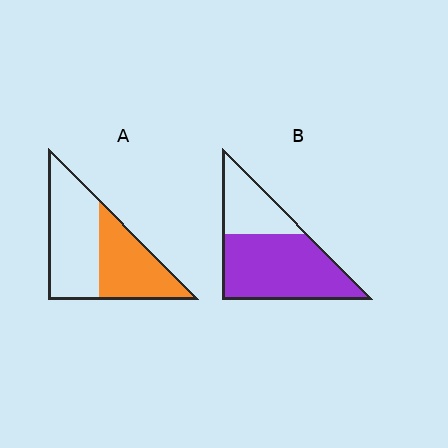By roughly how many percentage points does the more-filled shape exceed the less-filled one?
By roughly 25 percentage points (B over A).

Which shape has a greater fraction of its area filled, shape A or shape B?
Shape B.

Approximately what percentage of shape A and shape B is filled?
A is approximately 45% and B is approximately 70%.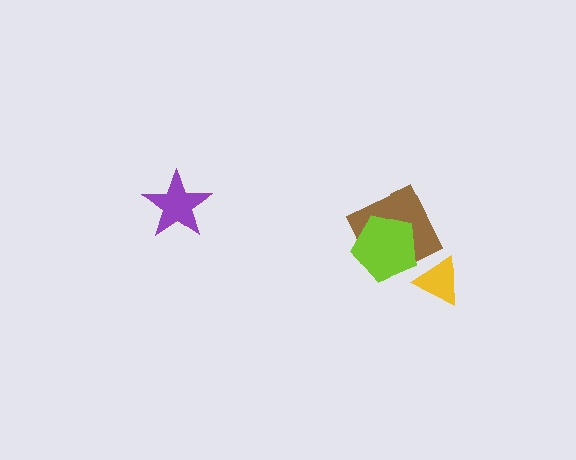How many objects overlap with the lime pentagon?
1 object overlaps with the lime pentagon.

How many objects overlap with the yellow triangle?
0 objects overlap with the yellow triangle.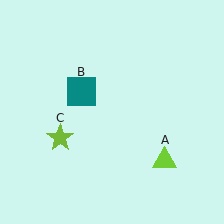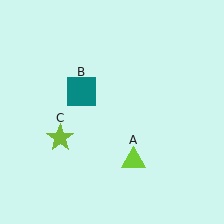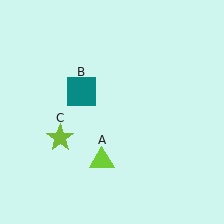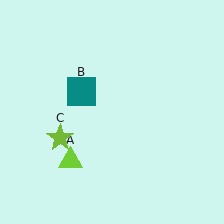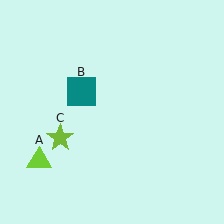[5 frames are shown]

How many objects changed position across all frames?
1 object changed position: lime triangle (object A).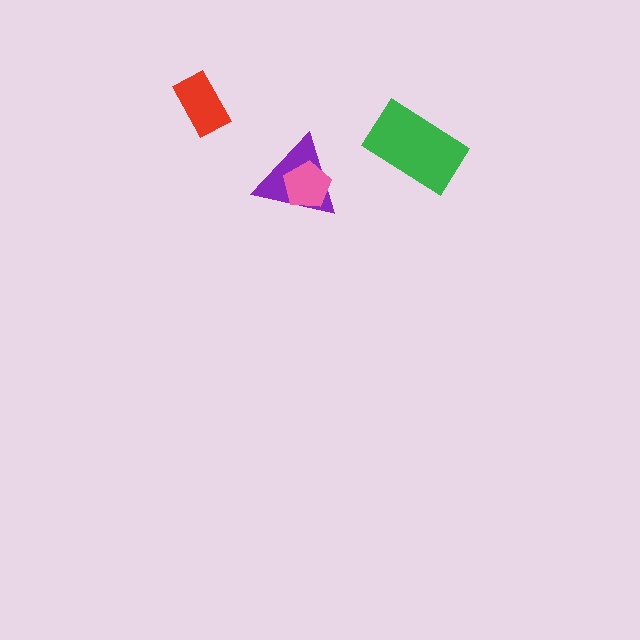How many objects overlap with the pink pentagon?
1 object overlaps with the pink pentagon.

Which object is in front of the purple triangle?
The pink pentagon is in front of the purple triangle.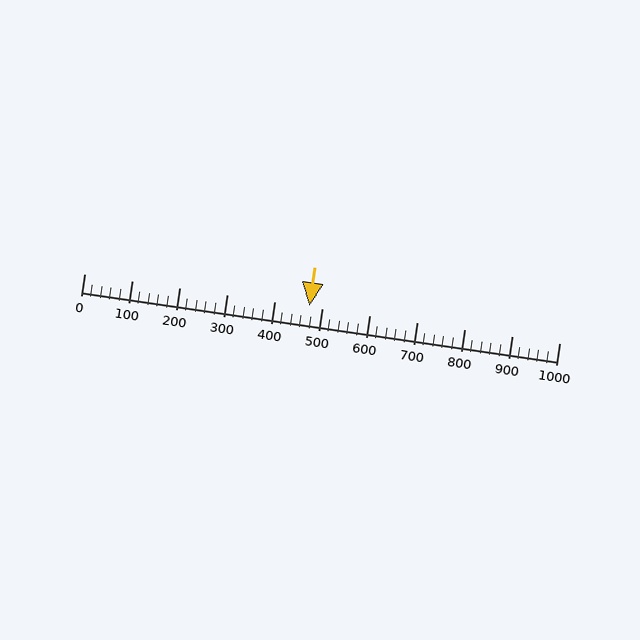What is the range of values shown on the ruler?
The ruler shows values from 0 to 1000.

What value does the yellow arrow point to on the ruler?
The yellow arrow points to approximately 474.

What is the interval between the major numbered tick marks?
The major tick marks are spaced 100 units apart.